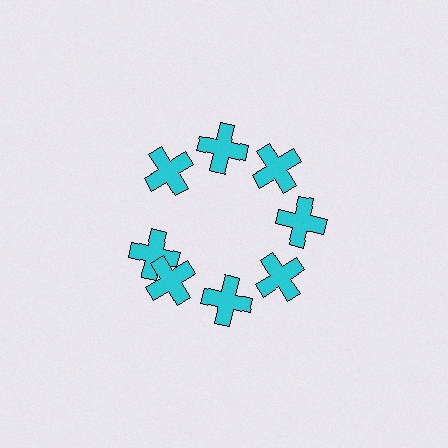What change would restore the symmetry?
The symmetry would be restored by rotating it back into even spacing with its neighbors so that all 8 crosses sit at equal angles and equal distance from the center.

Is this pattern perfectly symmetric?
No. The 8 cyan crosses are arranged in a ring, but one element near the 9 o'clock position is rotated out of alignment along the ring, breaking the 8-fold rotational symmetry.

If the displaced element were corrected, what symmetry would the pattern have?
It would have 8-fold rotational symmetry — the pattern would map onto itself every 45 degrees.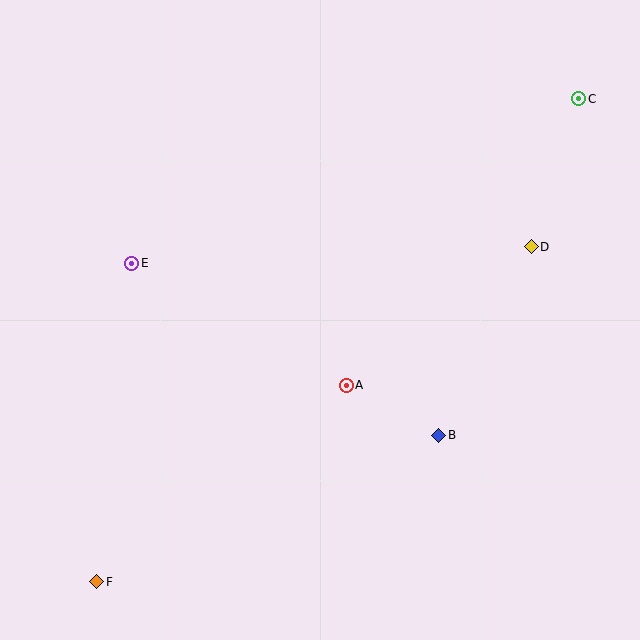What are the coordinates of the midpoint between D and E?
The midpoint between D and E is at (331, 255).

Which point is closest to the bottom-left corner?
Point F is closest to the bottom-left corner.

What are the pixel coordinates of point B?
Point B is at (439, 435).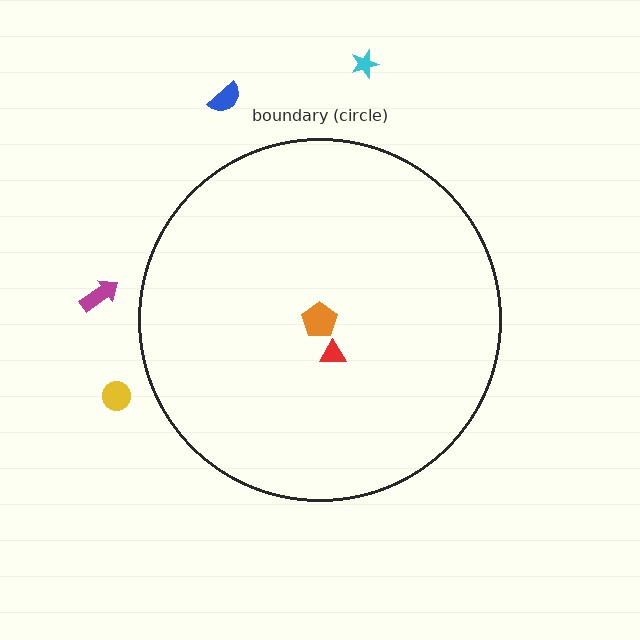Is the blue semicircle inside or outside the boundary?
Outside.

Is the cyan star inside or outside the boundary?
Outside.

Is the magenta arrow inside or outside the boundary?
Outside.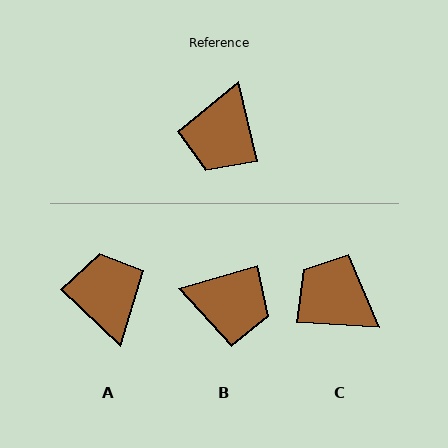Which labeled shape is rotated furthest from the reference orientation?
A, about 147 degrees away.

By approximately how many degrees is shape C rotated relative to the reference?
Approximately 107 degrees clockwise.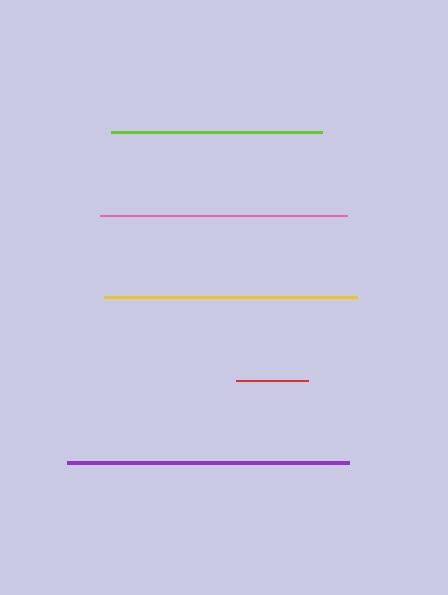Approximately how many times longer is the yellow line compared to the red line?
The yellow line is approximately 3.5 times the length of the red line.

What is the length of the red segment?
The red segment is approximately 72 pixels long.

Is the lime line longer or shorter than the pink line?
The pink line is longer than the lime line.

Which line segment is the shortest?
The red line is the shortest at approximately 72 pixels.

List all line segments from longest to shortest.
From longest to shortest: purple, yellow, pink, lime, red.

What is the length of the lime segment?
The lime segment is approximately 211 pixels long.